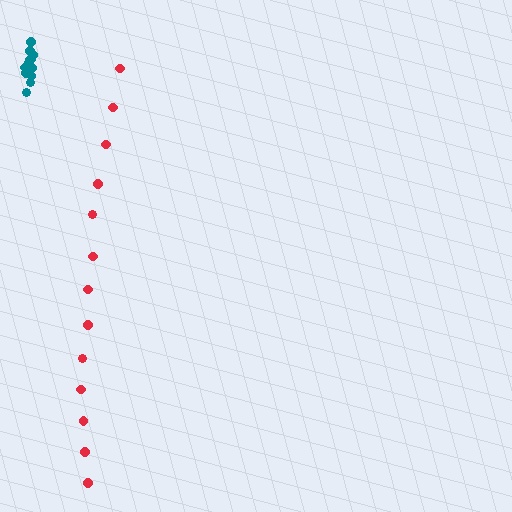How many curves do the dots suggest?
There are 2 distinct paths.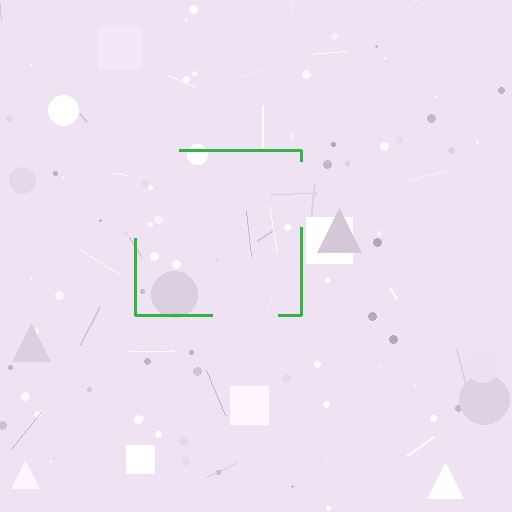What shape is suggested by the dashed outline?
The dashed outline suggests a square.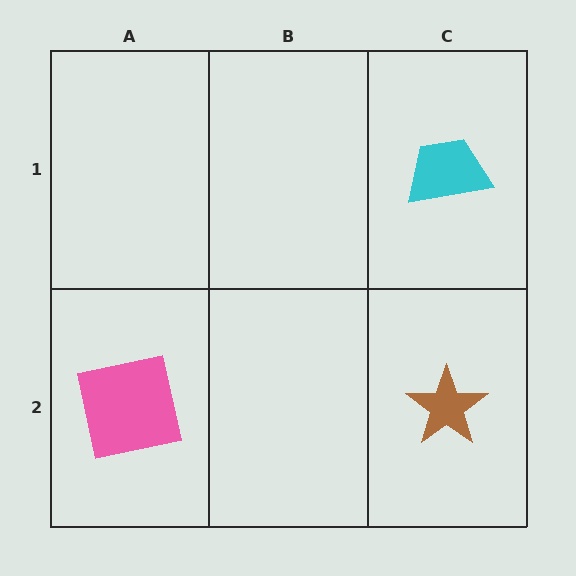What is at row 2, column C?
A brown star.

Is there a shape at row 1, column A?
No, that cell is empty.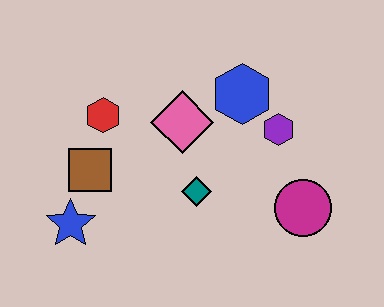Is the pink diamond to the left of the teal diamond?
Yes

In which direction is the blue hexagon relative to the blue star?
The blue hexagon is to the right of the blue star.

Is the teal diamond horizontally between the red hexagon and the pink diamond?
No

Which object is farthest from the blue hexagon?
The blue star is farthest from the blue hexagon.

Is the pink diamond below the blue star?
No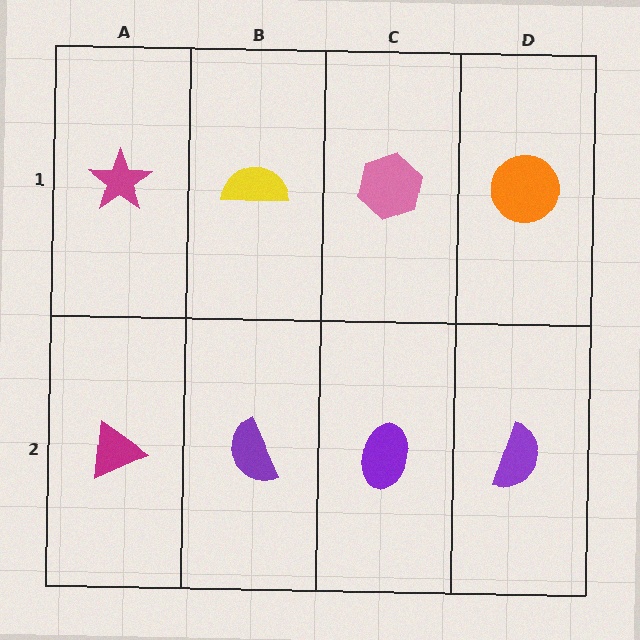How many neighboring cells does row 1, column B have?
3.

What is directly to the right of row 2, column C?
A purple semicircle.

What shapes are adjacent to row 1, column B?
A purple semicircle (row 2, column B), a magenta star (row 1, column A), a pink hexagon (row 1, column C).